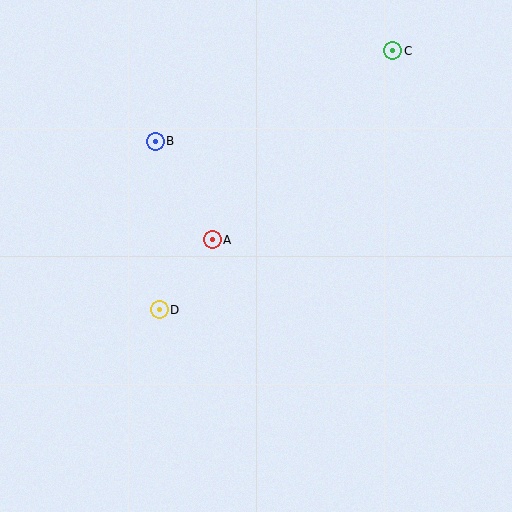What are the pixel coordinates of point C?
Point C is at (393, 51).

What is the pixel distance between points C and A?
The distance between C and A is 261 pixels.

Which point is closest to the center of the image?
Point A at (212, 240) is closest to the center.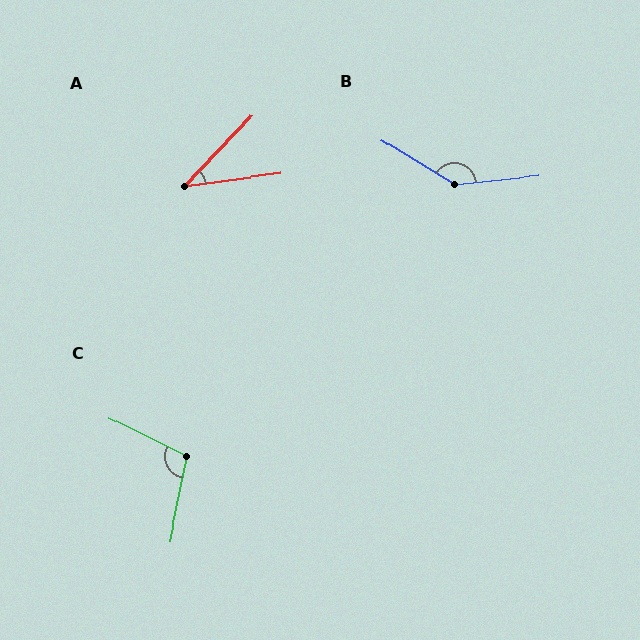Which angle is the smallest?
A, at approximately 39 degrees.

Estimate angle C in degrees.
Approximately 105 degrees.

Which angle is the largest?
B, at approximately 143 degrees.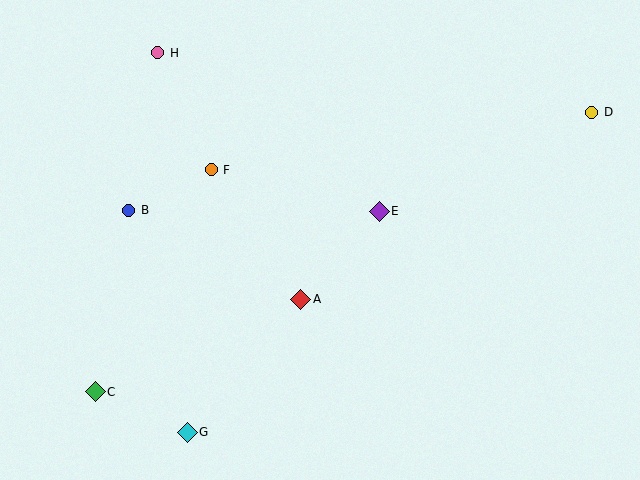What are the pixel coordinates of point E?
Point E is at (379, 211).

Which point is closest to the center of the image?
Point A at (301, 299) is closest to the center.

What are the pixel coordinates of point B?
Point B is at (129, 210).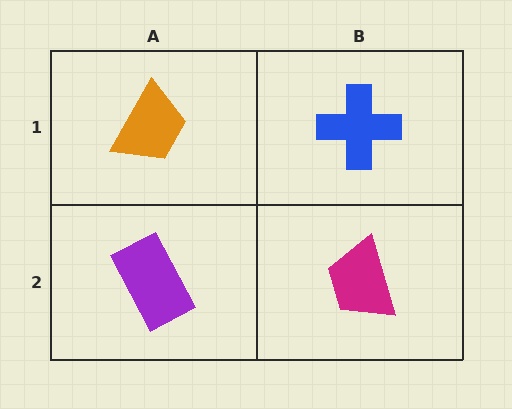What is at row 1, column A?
An orange trapezoid.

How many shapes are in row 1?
2 shapes.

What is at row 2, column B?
A magenta trapezoid.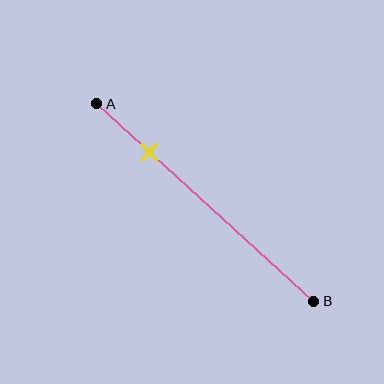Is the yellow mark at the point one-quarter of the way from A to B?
Yes, the mark is approximately at the one-quarter point.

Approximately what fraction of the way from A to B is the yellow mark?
The yellow mark is approximately 25% of the way from A to B.